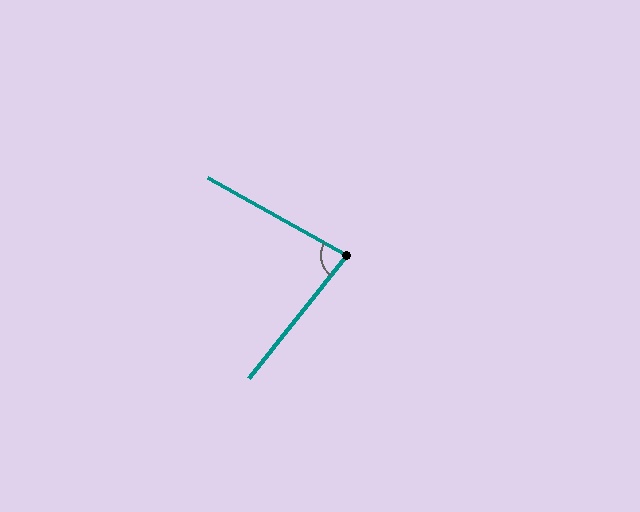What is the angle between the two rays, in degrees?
Approximately 81 degrees.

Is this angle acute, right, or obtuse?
It is acute.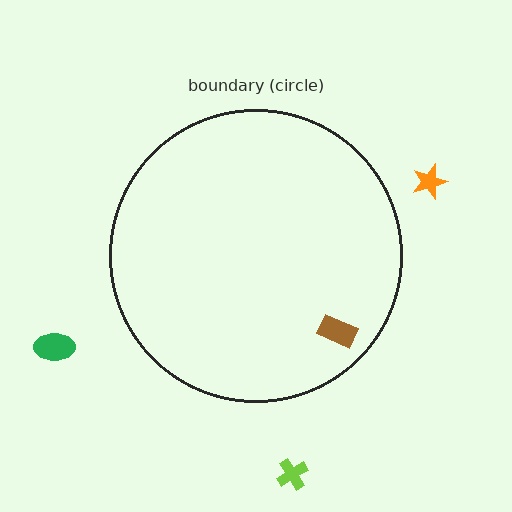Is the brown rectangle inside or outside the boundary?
Inside.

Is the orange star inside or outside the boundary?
Outside.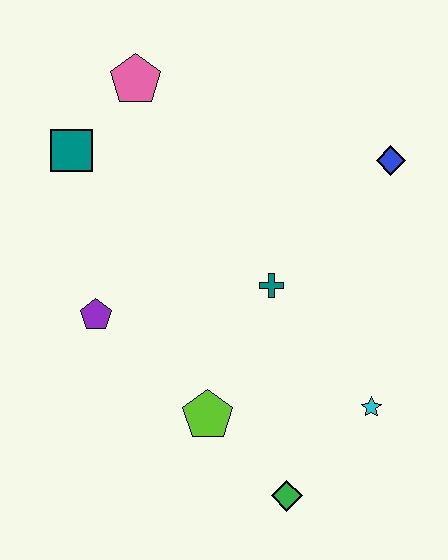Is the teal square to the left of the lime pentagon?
Yes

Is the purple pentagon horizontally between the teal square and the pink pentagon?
Yes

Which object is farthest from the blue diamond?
The green diamond is farthest from the blue diamond.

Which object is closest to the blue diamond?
The teal cross is closest to the blue diamond.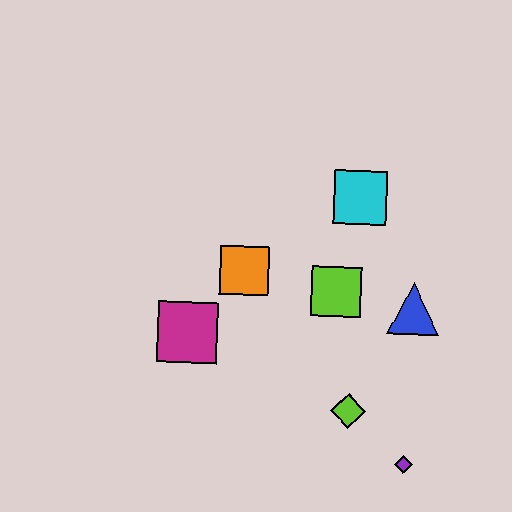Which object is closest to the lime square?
The blue triangle is closest to the lime square.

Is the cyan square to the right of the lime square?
Yes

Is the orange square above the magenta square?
Yes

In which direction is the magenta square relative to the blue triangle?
The magenta square is to the left of the blue triangle.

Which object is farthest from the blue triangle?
The magenta square is farthest from the blue triangle.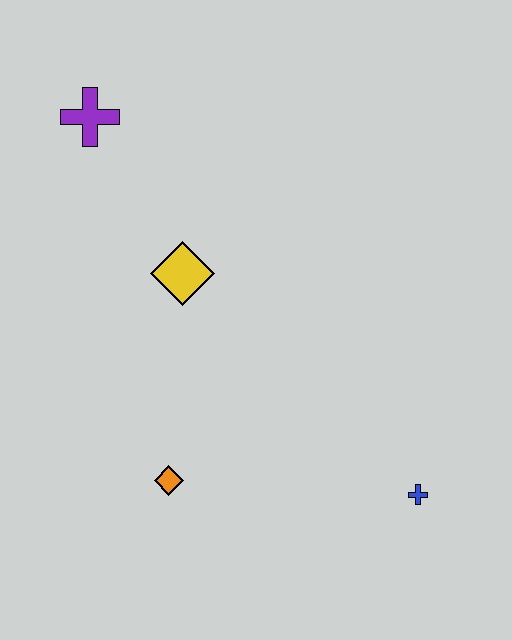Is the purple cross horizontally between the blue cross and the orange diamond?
No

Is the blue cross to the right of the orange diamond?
Yes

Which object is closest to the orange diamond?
The yellow diamond is closest to the orange diamond.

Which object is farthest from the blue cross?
The purple cross is farthest from the blue cross.